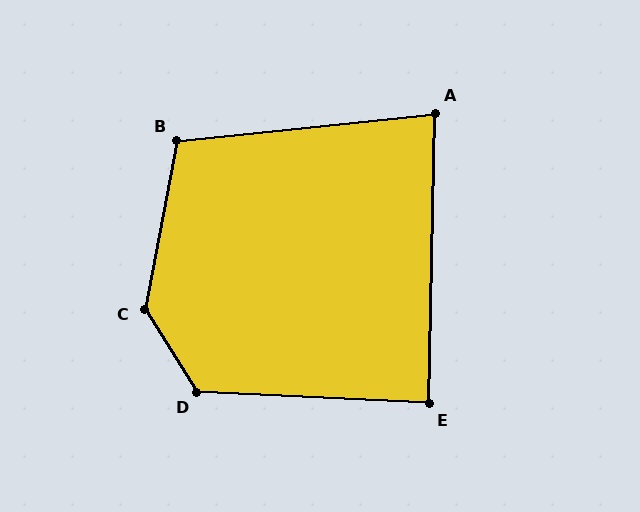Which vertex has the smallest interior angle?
A, at approximately 83 degrees.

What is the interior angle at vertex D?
Approximately 125 degrees (obtuse).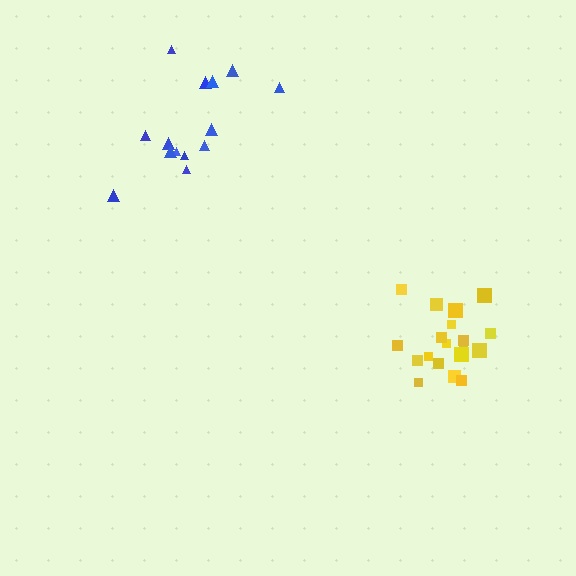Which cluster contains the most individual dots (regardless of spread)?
Yellow (20).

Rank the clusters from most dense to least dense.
yellow, blue.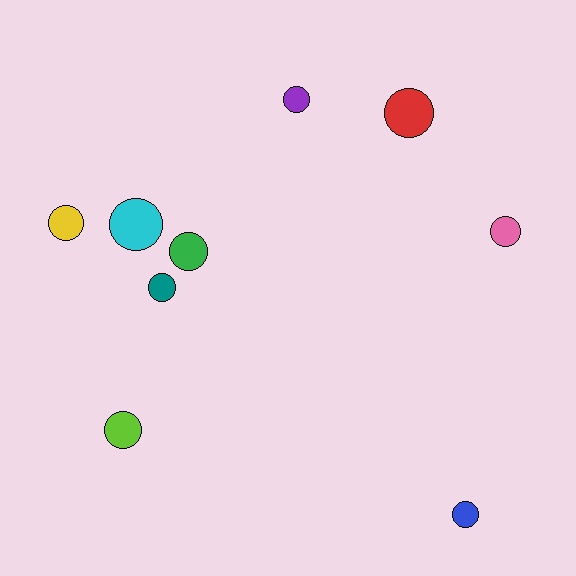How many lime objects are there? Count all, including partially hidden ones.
There is 1 lime object.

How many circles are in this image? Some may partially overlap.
There are 9 circles.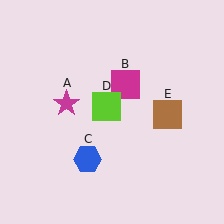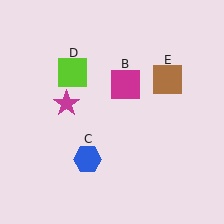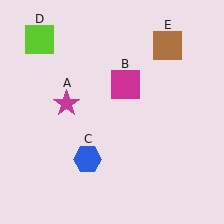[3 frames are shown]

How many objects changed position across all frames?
2 objects changed position: lime square (object D), brown square (object E).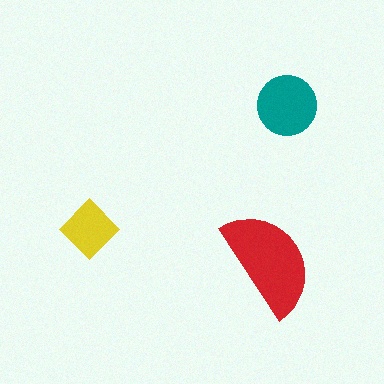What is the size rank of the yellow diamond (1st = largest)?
3rd.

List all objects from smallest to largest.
The yellow diamond, the teal circle, the red semicircle.